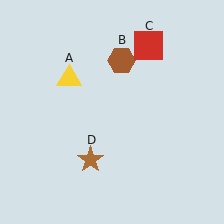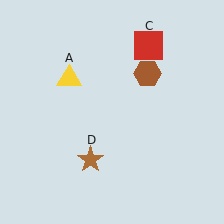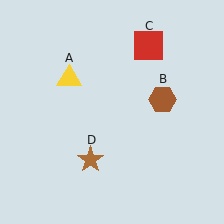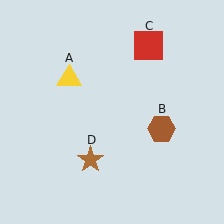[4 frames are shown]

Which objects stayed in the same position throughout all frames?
Yellow triangle (object A) and red square (object C) and brown star (object D) remained stationary.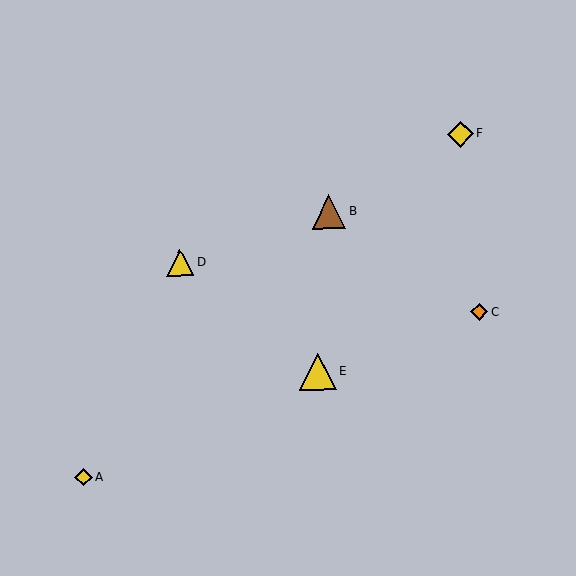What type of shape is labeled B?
Shape B is a brown triangle.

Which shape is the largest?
The yellow triangle (labeled E) is the largest.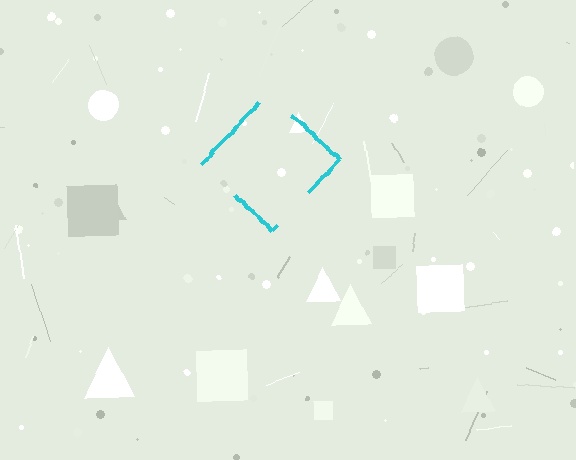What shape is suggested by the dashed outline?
The dashed outline suggests a diamond.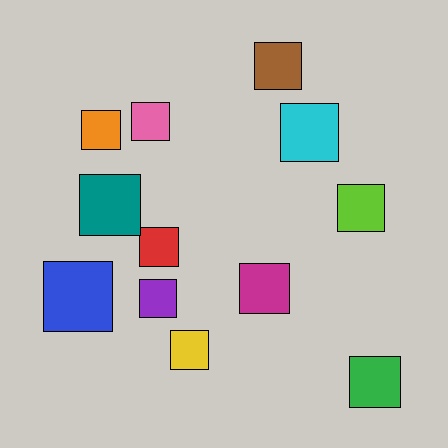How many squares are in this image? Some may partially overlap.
There are 12 squares.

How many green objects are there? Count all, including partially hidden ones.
There is 1 green object.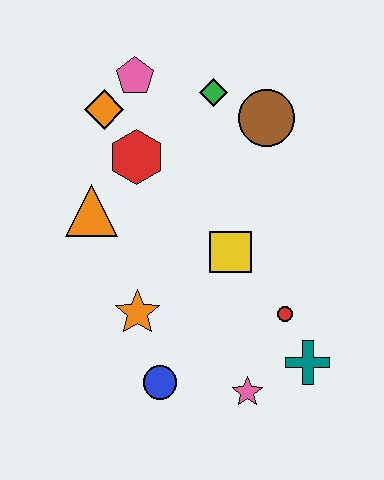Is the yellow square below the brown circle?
Yes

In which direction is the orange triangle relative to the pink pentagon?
The orange triangle is below the pink pentagon.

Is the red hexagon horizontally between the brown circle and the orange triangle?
Yes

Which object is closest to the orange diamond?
The pink pentagon is closest to the orange diamond.